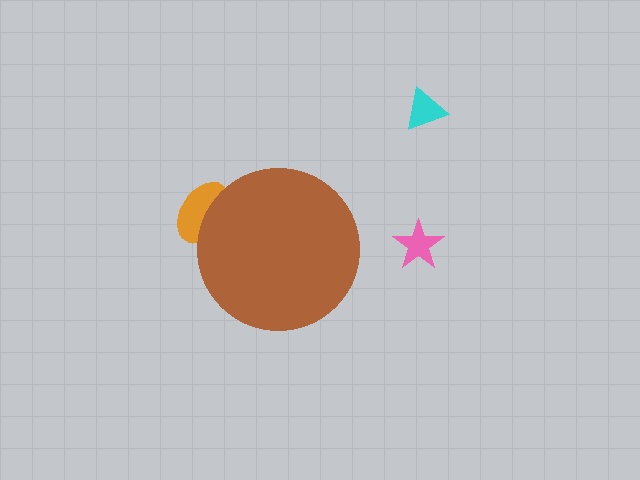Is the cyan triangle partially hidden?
No, the cyan triangle is fully visible.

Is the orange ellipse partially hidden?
Yes, the orange ellipse is partially hidden behind the brown circle.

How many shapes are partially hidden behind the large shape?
1 shape is partially hidden.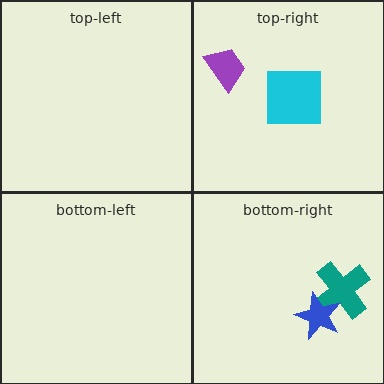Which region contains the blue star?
The bottom-right region.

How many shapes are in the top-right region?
2.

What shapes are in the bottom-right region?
The teal cross, the blue star.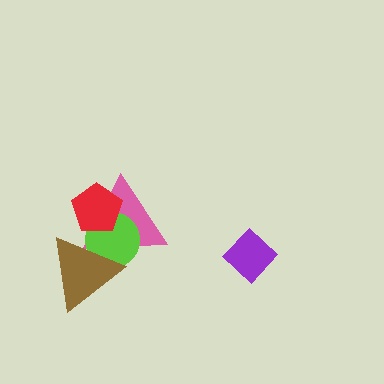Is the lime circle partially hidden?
Yes, it is partially covered by another shape.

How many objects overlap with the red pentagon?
2 objects overlap with the red pentagon.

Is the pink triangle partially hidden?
Yes, it is partially covered by another shape.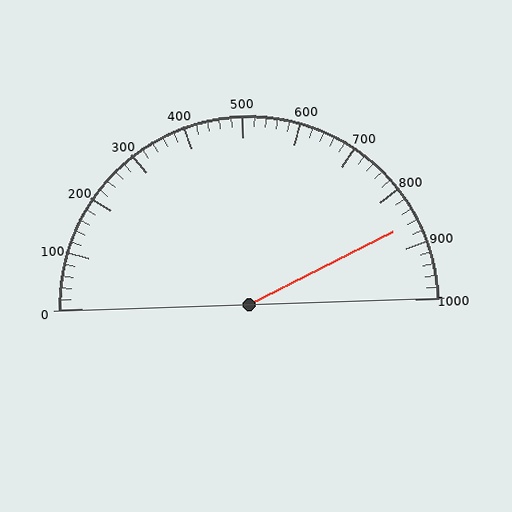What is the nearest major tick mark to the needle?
The nearest major tick mark is 900.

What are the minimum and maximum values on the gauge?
The gauge ranges from 0 to 1000.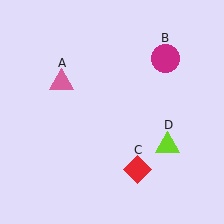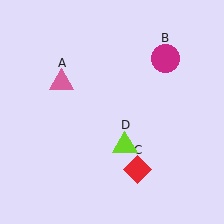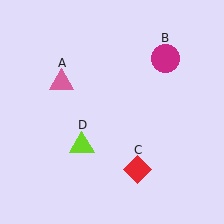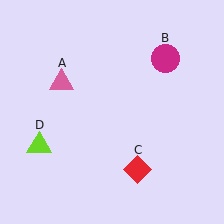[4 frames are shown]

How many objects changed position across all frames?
1 object changed position: lime triangle (object D).